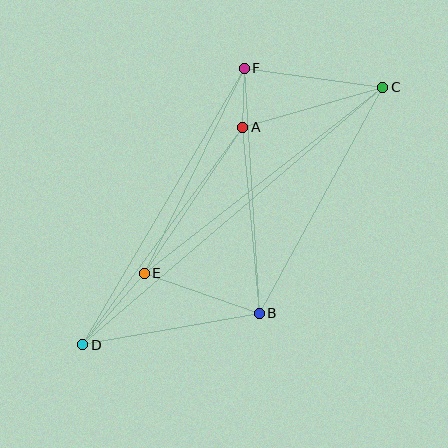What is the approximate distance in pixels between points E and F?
The distance between E and F is approximately 228 pixels.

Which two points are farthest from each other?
Points C and D are farthest from each other.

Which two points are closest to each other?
Points A and F are closest to each other.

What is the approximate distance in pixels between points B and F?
The distance between B and F is approximately 245 pixels.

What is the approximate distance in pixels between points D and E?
The distance between D and E is approximately 94 pixels.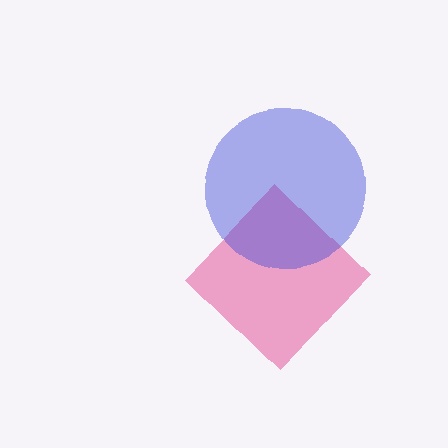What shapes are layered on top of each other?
The layered shapes are: a pink diamond, a blue circle.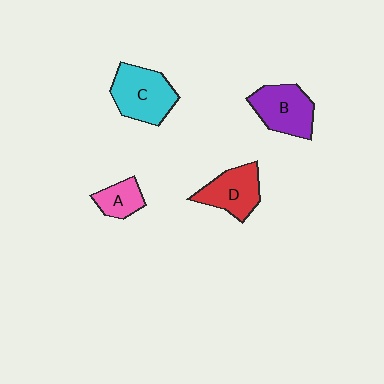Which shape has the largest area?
Shape C (cyan).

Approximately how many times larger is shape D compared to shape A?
Approximately 1.7 times.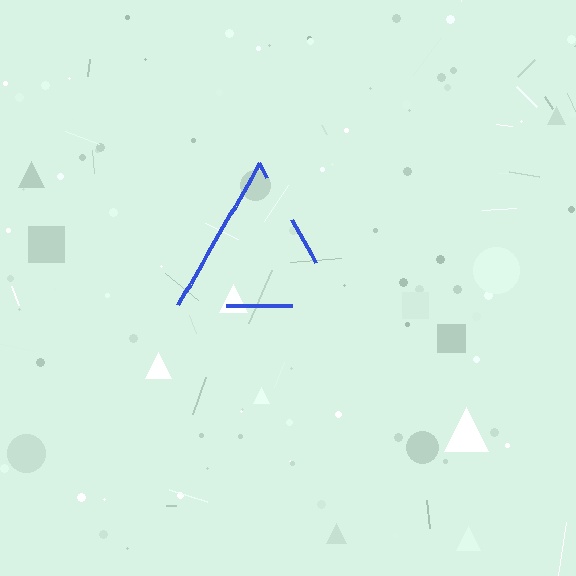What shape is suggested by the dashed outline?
The dashed outline suggests a triangle.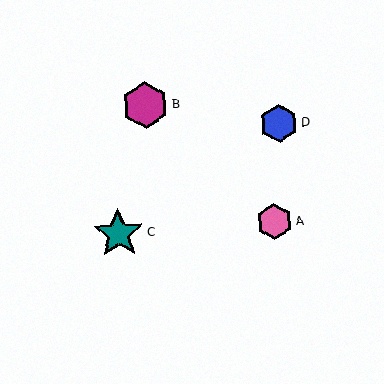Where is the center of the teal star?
The center of the teal star is at (119, 233).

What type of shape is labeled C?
Shape C is a teal star.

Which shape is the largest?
The teal star (labeled C) is the largest.